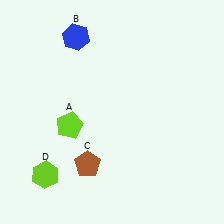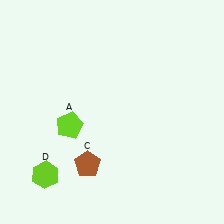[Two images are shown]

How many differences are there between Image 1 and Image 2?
There is 1 difference between the two images.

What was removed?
The blue hexagon (B) was removed in Image 2.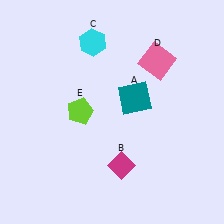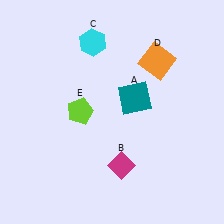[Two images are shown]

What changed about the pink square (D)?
In Image 1, D is pink. In Image 2, it changed to orange.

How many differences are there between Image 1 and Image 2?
There is 1 difference between the two images.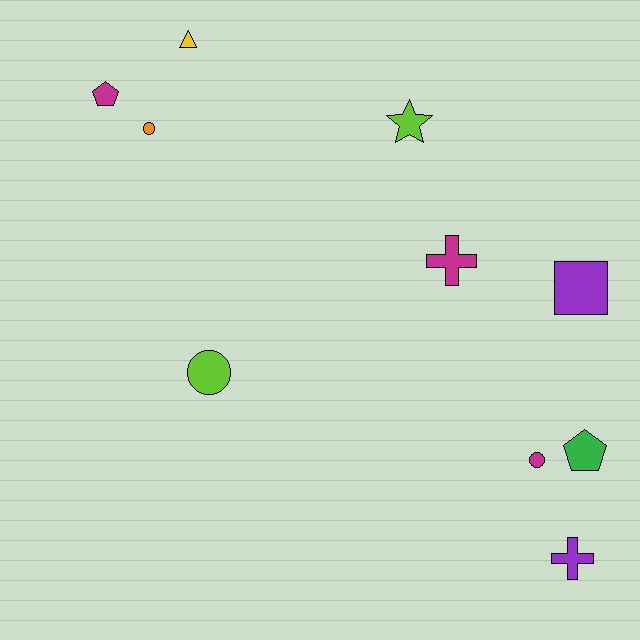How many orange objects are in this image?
There is 1 orange object.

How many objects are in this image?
There are 10 objects.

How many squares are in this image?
There is 1 square.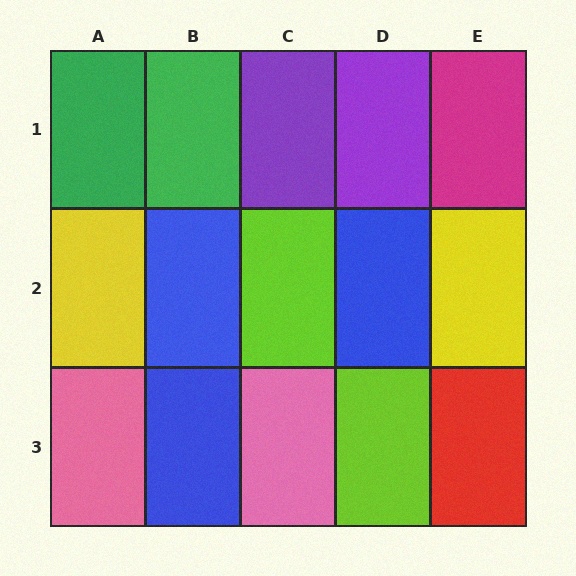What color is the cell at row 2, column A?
Yellow.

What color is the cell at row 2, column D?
Blue.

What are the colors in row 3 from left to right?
Pink, blue, pink, lime, red.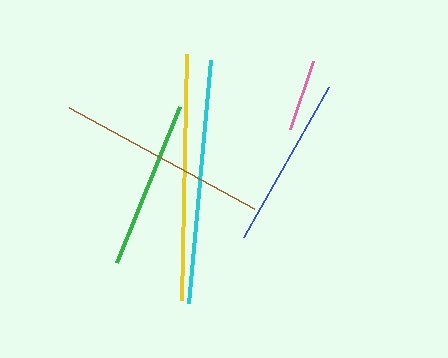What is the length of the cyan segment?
The cyan segment is approximately 244 pixels long.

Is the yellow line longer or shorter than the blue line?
The yellow line is longer than the blue line.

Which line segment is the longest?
The yellow line is the longest at approximately 246 pixels.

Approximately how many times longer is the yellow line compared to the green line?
The yellow line is approximately 1.5 times the length of the green line.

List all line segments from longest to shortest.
From longest to shortest: yellow, cyan, brown, blue, green, pink.